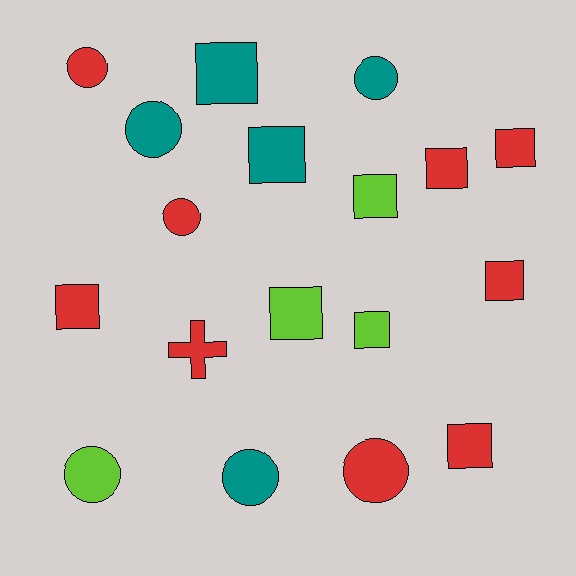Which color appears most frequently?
Red, with 9 objects.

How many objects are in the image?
There are 18 objects.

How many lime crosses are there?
There are no lime crosses.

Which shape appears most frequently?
Square, with 10 objects.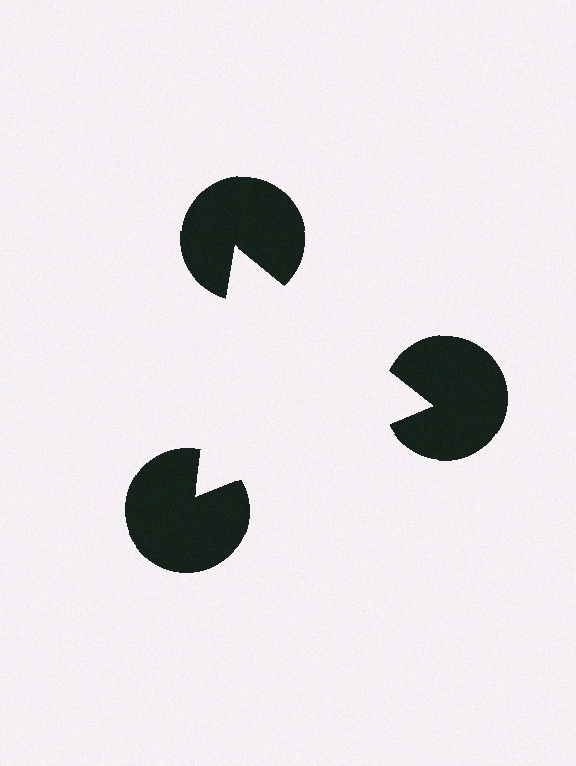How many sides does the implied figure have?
3 sides.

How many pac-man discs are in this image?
There are 3 — one at each vertex of the illusory triangle.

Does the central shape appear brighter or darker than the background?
It typically appears slightly brighter than the background, even though no actual brightness change is drawn.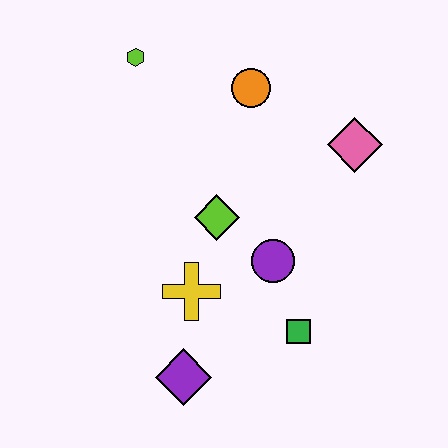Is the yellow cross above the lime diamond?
No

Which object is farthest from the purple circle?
The lime hexagon is farthest from the purple circle.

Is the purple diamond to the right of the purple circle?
No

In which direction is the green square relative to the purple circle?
The green square is below the purple circle.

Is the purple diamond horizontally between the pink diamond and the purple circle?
No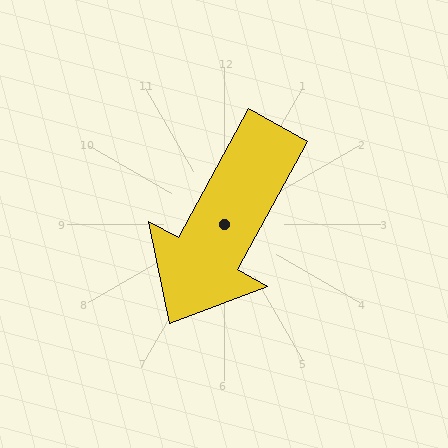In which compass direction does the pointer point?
Southwest.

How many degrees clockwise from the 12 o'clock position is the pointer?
Approximately 209 degrees.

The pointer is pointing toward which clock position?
Roughly 7 o'clock.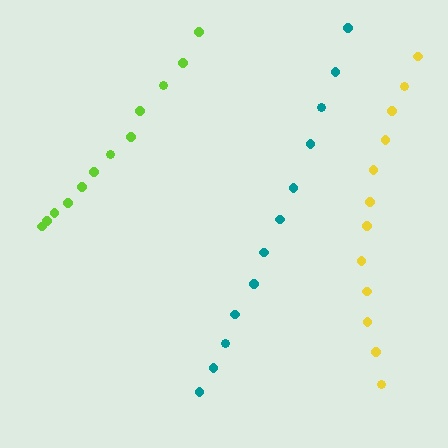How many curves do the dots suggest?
There are 3 distinct paths.